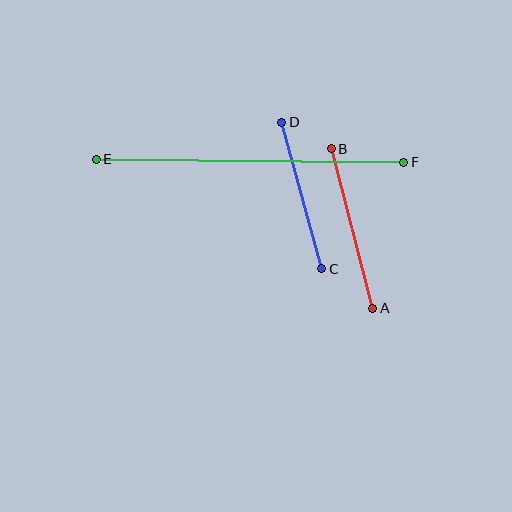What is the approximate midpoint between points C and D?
The midpoint is at approximately (302, 196) pixels.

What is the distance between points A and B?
The distance is approximately 165 pixels.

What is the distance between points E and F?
The distance is approximately 307 pixels.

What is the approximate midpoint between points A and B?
The midpoint is at approximately (352, 228) pixels.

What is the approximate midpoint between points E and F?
The midpoint is at approximately (250, 161) pixels.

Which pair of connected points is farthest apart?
Points E and F are farthest apart.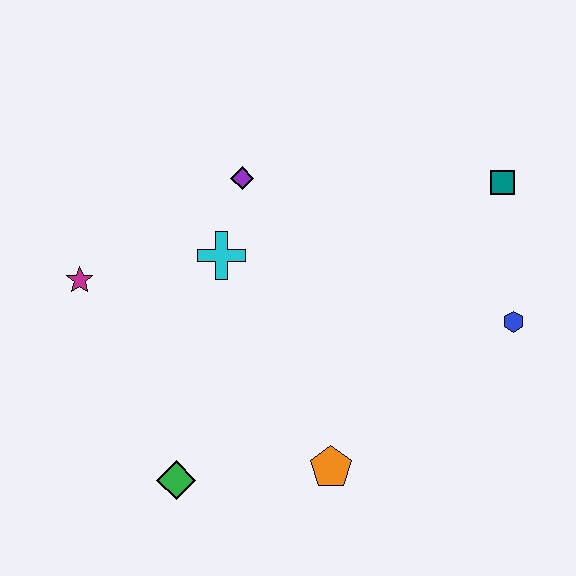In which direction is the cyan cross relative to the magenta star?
The cyan cross is to the right of the magenta star.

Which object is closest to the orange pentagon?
The green diamond is closest to the orange pentagon.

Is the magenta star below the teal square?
Yes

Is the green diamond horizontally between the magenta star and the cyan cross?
Yes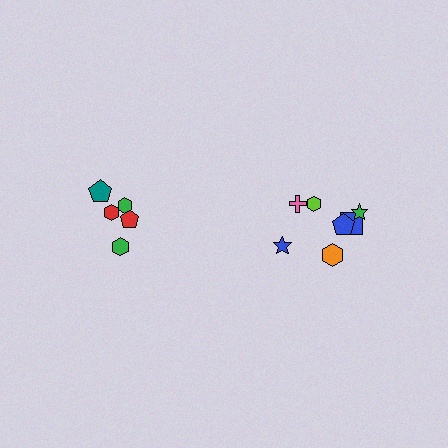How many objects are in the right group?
There are 7 objects.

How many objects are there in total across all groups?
There are 12 objects.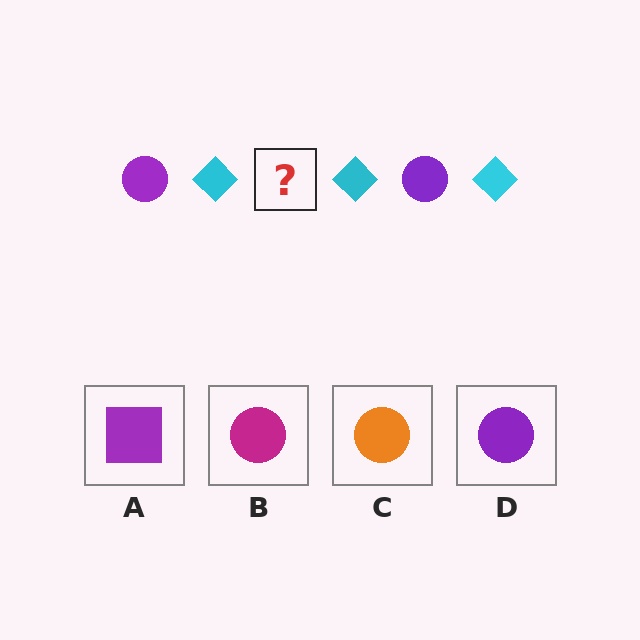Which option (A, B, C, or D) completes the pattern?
D.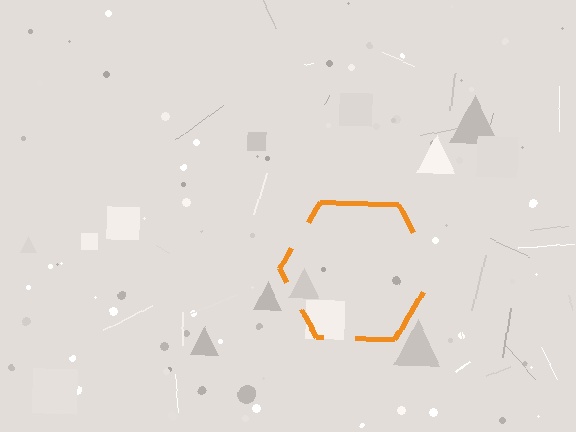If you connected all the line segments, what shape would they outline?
They would outline a hexagon.